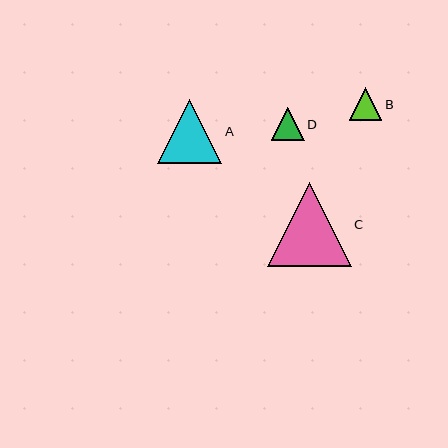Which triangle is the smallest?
Triangle B is the smallest with a size of approximately 32 pixels.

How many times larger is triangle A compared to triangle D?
Triangle A is approximately 1.9 times the size of triangle D.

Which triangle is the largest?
Triangle C is the largest with a size of approximately 84 pixels.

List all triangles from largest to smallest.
From largest to smallest: C, A, D, B.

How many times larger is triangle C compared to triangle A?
Triangle C is approximately 1.3 times the size of triangle A.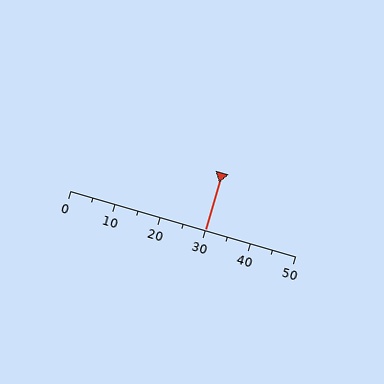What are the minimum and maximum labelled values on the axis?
The axis runs from 0 to 50.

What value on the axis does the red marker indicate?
The marker indicates approximately 30.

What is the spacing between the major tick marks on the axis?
The major ticks are spaced 10 apart.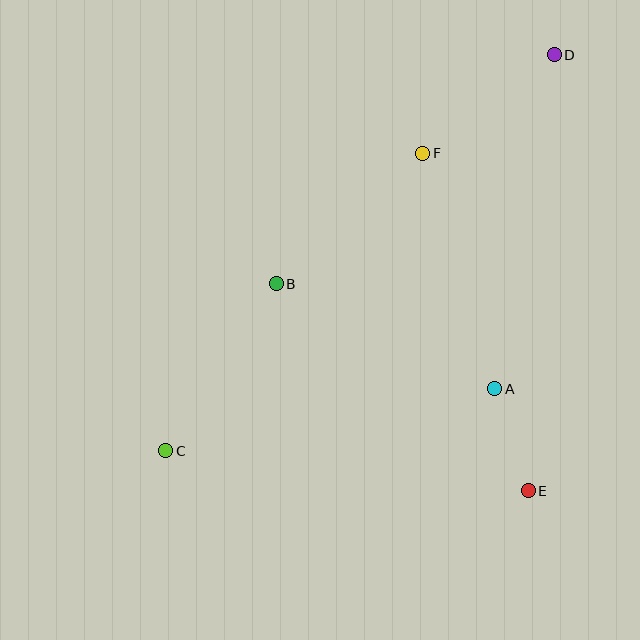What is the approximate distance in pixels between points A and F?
The distance between A and F is approximately 246 pixels.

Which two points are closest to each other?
Points A and E are closest to each other.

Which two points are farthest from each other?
Points C and D are farthest from each other.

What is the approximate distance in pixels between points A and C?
The distance between A and C is approximately 335 pixels.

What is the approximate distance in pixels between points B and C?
The distance between B and C is approximately 201 pixels.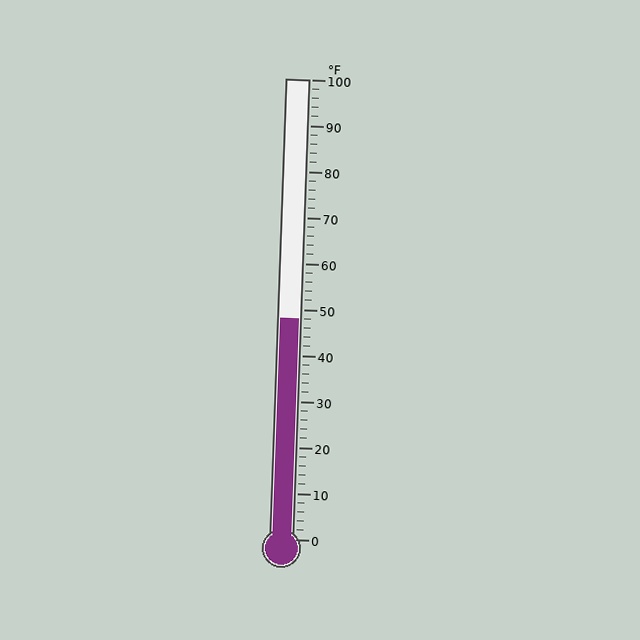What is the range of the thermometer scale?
The thermometer scale ranges from 0°F to 100°F.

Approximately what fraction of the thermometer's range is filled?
The thermometer is filled to approximately 50% of its range.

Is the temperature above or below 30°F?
The temperature is above 30°F.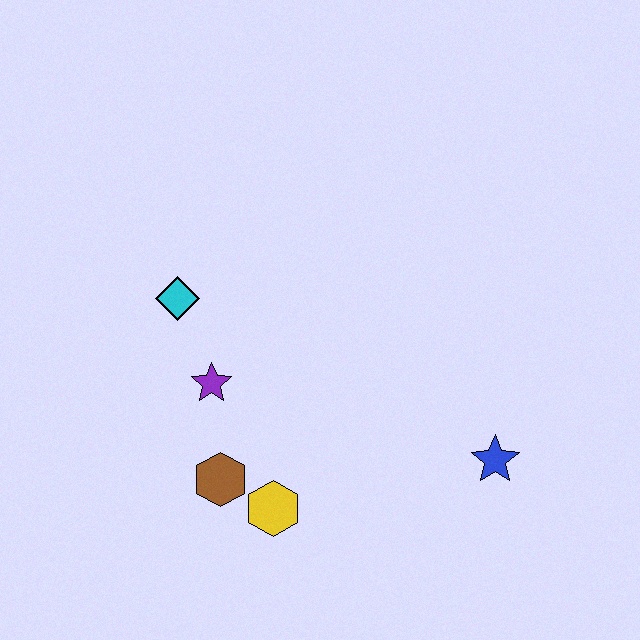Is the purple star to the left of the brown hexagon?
Yes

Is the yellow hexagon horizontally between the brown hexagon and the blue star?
Yes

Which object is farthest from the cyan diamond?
The blue star is farthest from the cyan diamond.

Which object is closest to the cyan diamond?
The purple star is closest to the cyan diamond.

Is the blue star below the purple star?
Yes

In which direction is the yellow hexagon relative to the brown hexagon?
The yellow hexagon is to the right of the brown hexagon.